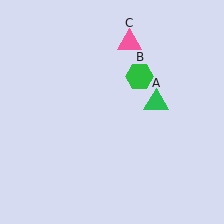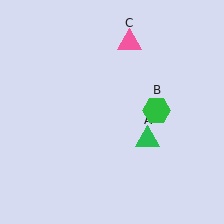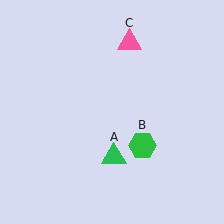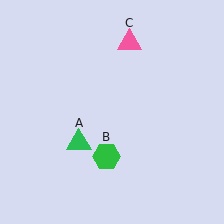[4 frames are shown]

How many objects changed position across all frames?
2 objects changed position: green triangle (object A), green hexagon (object B).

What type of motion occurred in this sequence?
The green triangle (object A), green hexagon (object B) rotated clockwise around the center of the scene.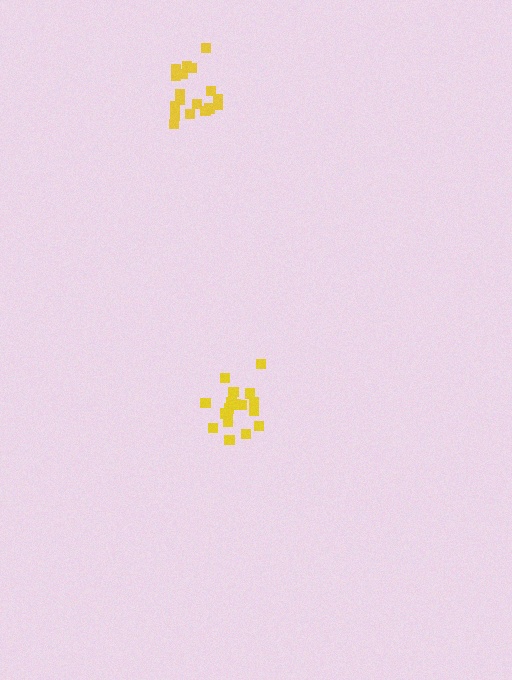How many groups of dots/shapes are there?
There are 2 groups.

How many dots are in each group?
Group 1: 18 dots, Group 2: 18 dots (36 total).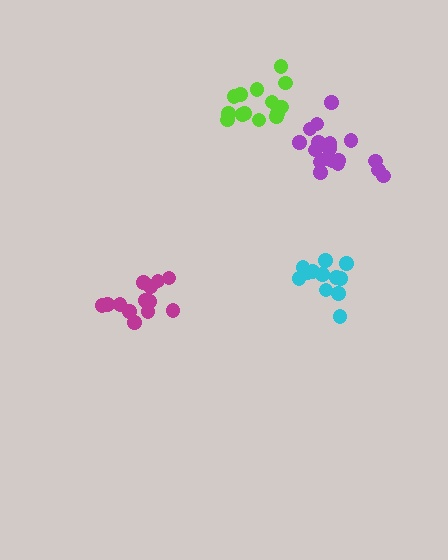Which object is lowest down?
The magenta cluster is bottommost.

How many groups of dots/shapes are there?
There are 4 groups.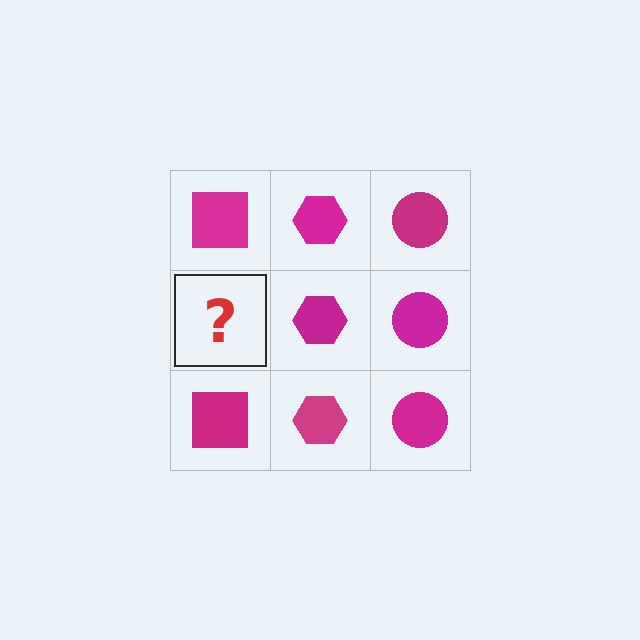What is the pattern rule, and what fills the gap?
The rule is that each column has a consistent shape. The gap should be filled with a magenta square.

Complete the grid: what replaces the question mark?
The question mark should be replaced with a magenta square.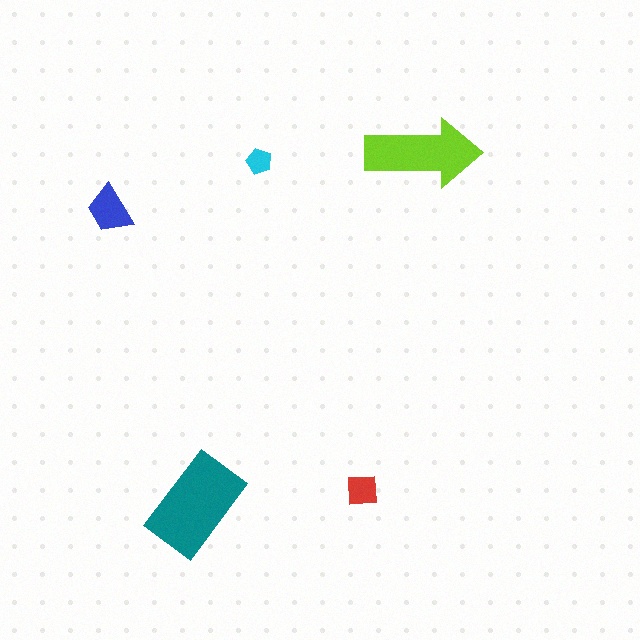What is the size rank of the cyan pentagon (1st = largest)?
5th.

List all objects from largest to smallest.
The teal rectangle, the lime arrow, the blue trapezoid, the red square, the cyan pentagon.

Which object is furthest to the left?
The blue trapezoid is leftmost.